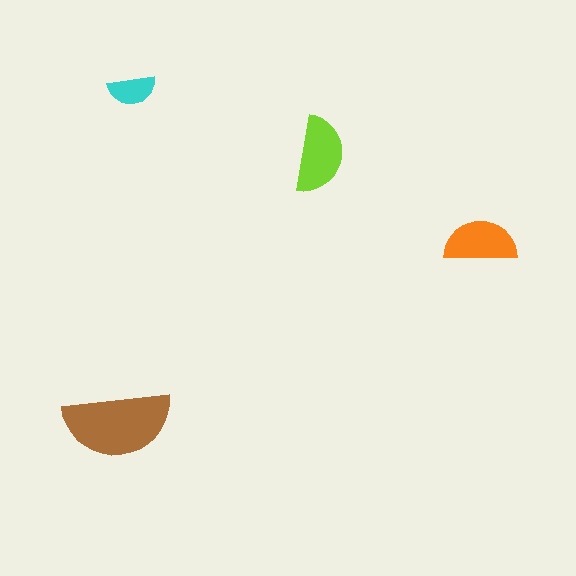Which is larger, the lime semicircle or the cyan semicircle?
The lime one.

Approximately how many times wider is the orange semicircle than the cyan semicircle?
About 1.5 times wider.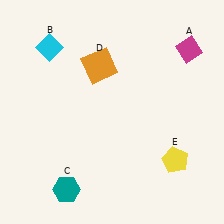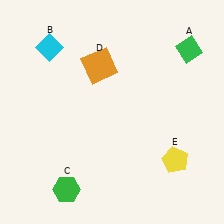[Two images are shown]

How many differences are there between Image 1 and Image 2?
There are 2 differences between the two images.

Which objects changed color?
A changed from magenta to green. C changed from teal to green.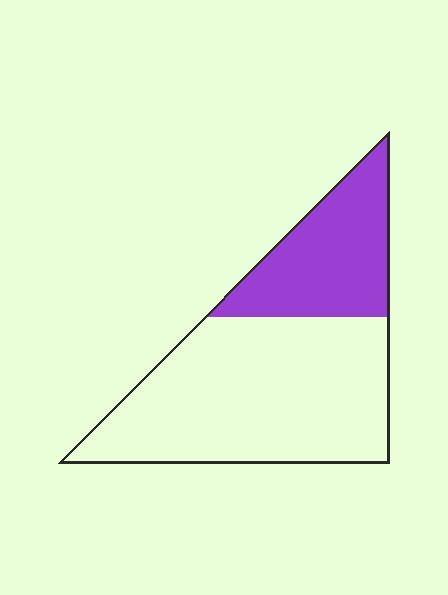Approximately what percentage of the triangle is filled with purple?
Approximately 30%.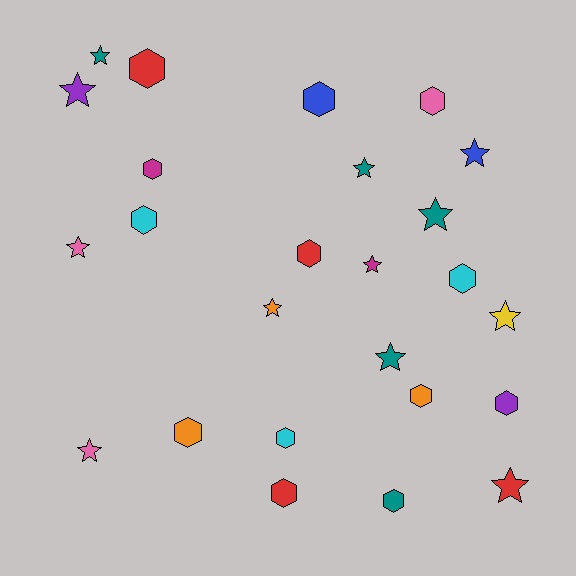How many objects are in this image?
There are 25 objects.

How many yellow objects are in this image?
There is 1 yellow object.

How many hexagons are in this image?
There are 13 hexagons.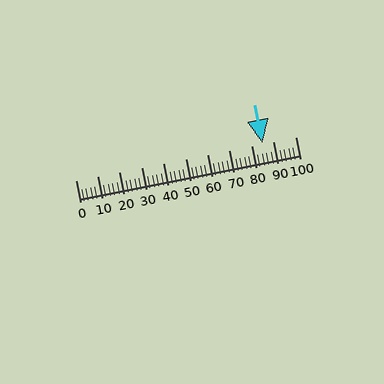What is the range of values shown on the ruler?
The ruler shows values from 0 to 100.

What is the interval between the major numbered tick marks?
The major tick marks are spaced 10 units apart.